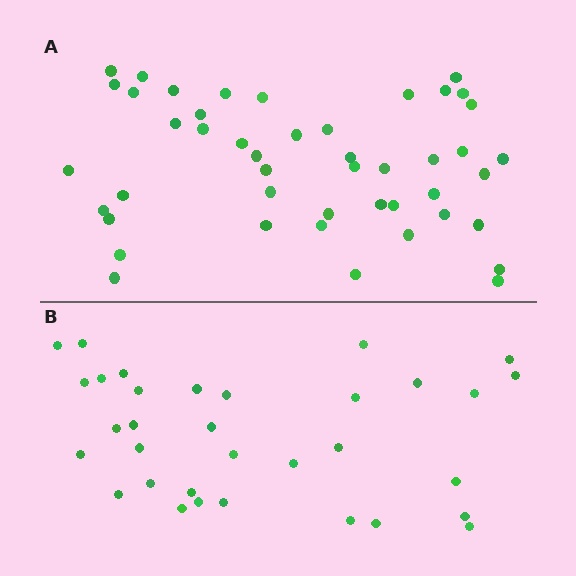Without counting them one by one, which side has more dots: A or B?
Region A (the top region) has more dots.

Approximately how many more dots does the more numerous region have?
Region A has approximately 15 more dots than region B.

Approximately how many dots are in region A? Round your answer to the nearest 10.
About 50 dots. (The exact count is 46, which rounds to 50.)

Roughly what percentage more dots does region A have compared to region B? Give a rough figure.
About 40% more.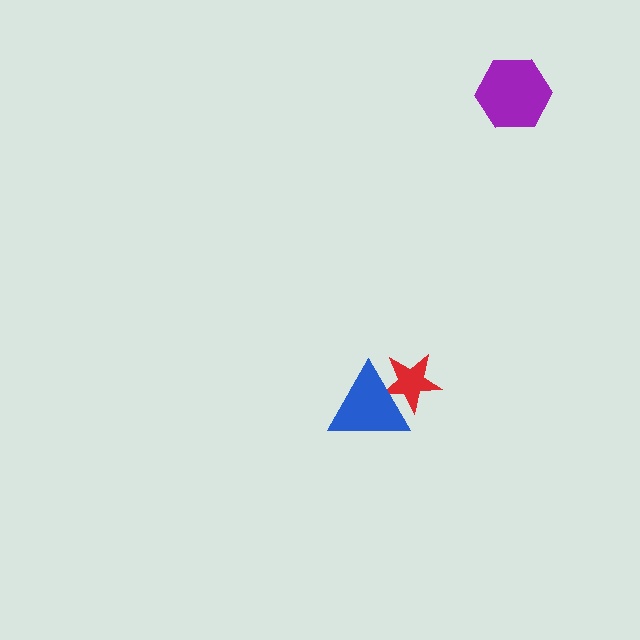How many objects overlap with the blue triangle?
1 object overlaps with the blue triangle.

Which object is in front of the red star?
The blue triangle is in front of the red star.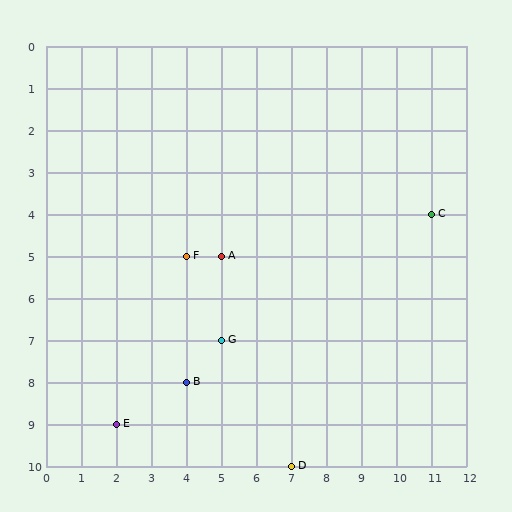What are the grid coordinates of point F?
Point F is at grid coordinates (4, 5).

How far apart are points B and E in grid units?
Points B and E are 2 columns and 1 row apart (about 2.2 grid units diagonally).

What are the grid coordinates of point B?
Point B is at grid coordinates (4, 8).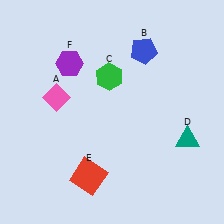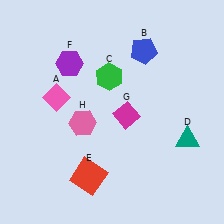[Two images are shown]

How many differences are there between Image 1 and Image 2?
There are 2 differences between the two images.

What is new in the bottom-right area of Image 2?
A magenta diamond (G) was added in the bottom-right area of Image 2.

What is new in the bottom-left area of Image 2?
A pink hexagon (H) was added in the bottom-left area of Image 2.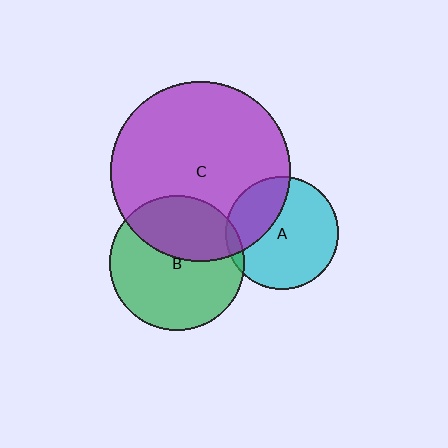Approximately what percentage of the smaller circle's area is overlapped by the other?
Approximately 5%.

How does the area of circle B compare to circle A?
Approximately 1.4 times.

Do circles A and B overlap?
Yes.